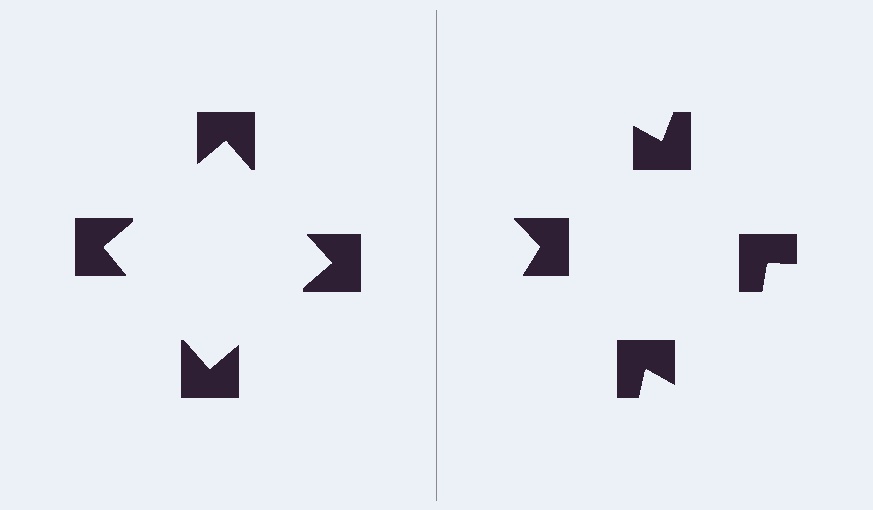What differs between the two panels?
The notched squares are positioned identically on both sides; only the wedge orientations differ. On the left they align to a square; on the right they are misaligned.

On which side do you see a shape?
An illusory square appears on the left side. On the right side the wedge cuts are rotated, so no coherent shape forms.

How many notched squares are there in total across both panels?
8 — 4 on each side.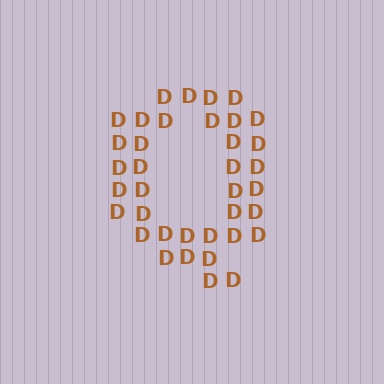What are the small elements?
The small elements are letter D's.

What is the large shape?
The large shape is the letter Q.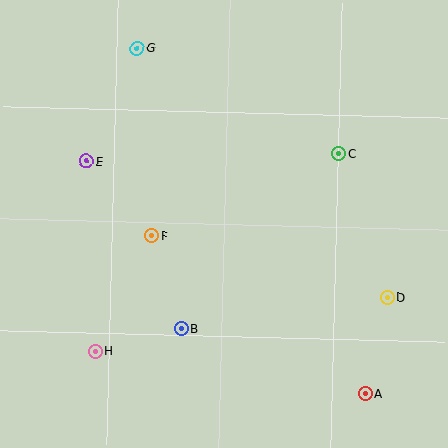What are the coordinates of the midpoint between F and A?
The midpoint between F and A is at (258, 315).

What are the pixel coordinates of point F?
Point F is at (151, 236).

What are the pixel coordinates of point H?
Point H is at (95, 351).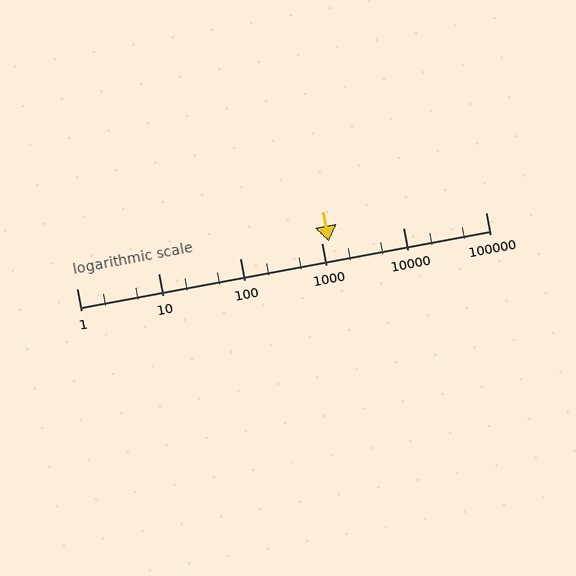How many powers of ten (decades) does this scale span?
The scale spans 5 decades, from 1 to 100000.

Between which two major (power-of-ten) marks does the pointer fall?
The pointer is between 1000 and 10000.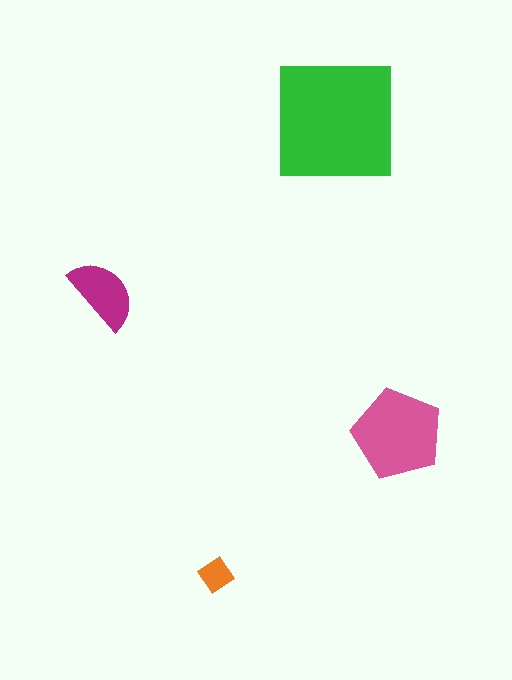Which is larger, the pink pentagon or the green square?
The green square.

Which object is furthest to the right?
The pink pentagon is rightmost.